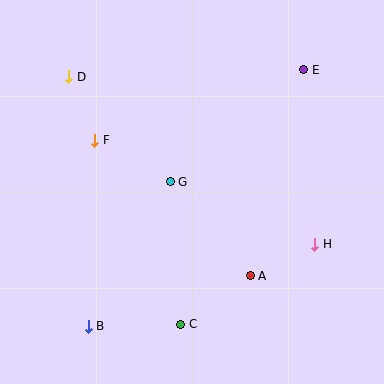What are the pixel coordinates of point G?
Point G is at (170, 182).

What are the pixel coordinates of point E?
Point E is at (304, 70).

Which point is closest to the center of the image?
Point G at (170, 182) is closest to the center.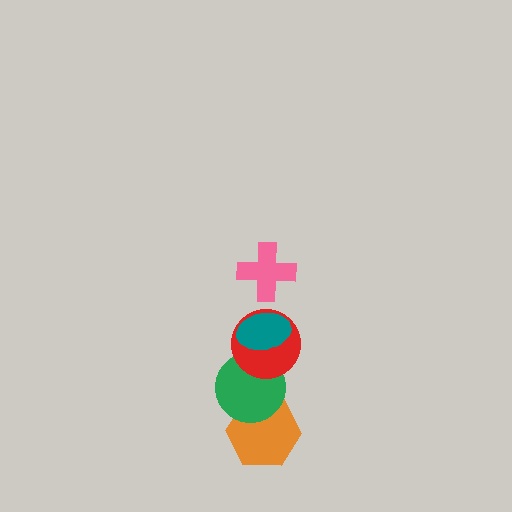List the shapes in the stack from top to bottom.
From top to bottom: the pink cross, the teal ellipse, the red circle, the green circle, the orange hexagon.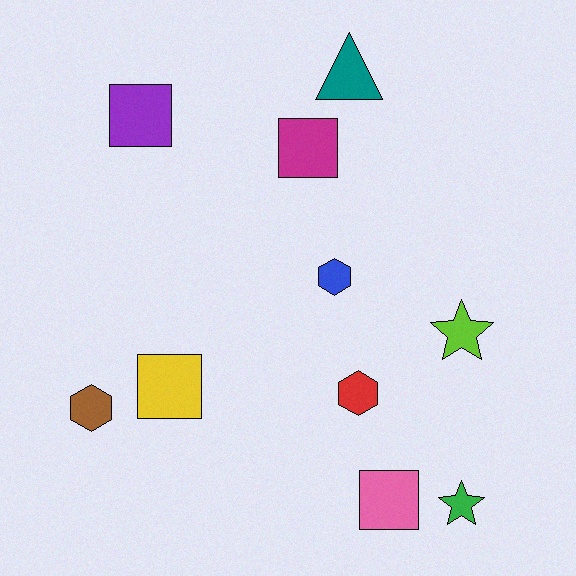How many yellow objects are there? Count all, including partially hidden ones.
There is 1 yellow object.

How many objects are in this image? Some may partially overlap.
There are 10 objects.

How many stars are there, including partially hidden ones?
There are 2 stars.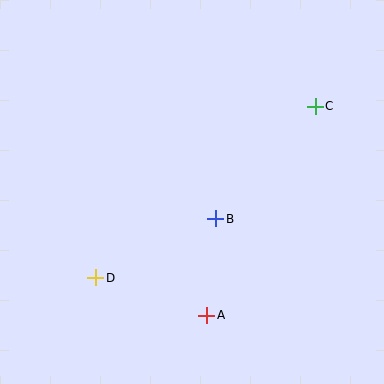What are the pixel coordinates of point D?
Point D is at (96, 278).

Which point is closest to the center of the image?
Point B at (216, 219) is closest to the center.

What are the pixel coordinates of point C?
Point C is at (315, 106).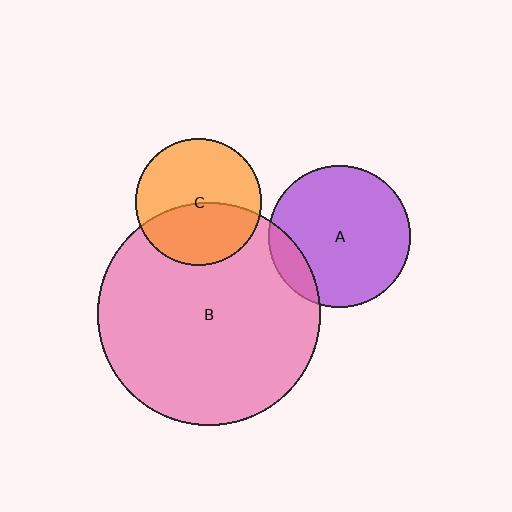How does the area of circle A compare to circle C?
Approximately 1.3 times.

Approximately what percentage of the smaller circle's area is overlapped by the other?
Approximately 15%.